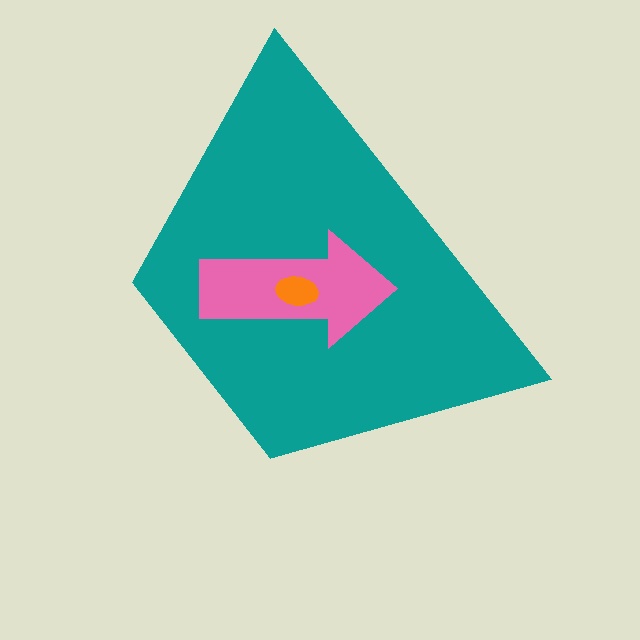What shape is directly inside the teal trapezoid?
The pink arrow.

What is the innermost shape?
The orange ellipse.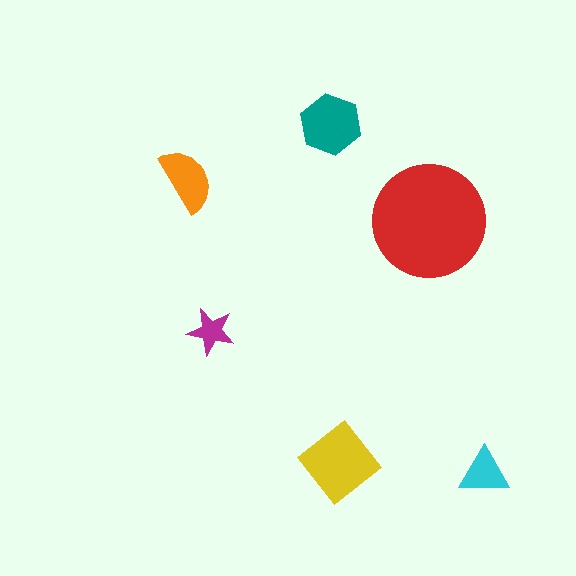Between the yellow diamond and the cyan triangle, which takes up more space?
The yellow diamond.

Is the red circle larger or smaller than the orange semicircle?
Larger.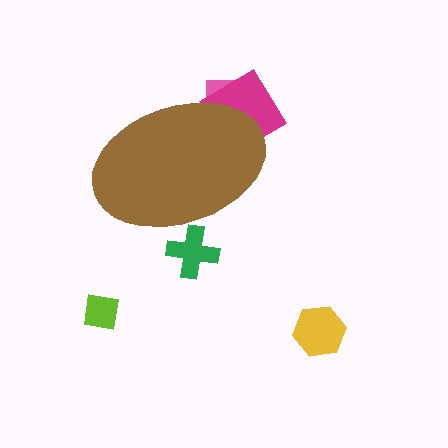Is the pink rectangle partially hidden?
Yes, the pink rectangle is partially hidden behind the brown ellipse.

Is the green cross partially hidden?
Yes, the green cross is partially hidden behind the brown ellipse.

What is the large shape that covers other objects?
A brown ellipse.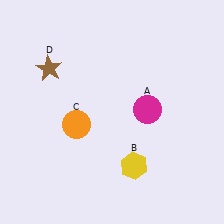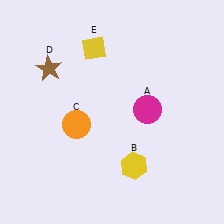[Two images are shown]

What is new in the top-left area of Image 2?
A yellow diamond (E) was added in the top-left area of Image 2.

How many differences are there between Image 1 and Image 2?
There is 1 difference between the two images.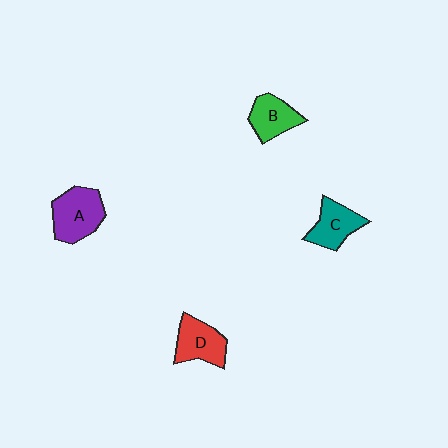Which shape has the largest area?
Shape A (purple).